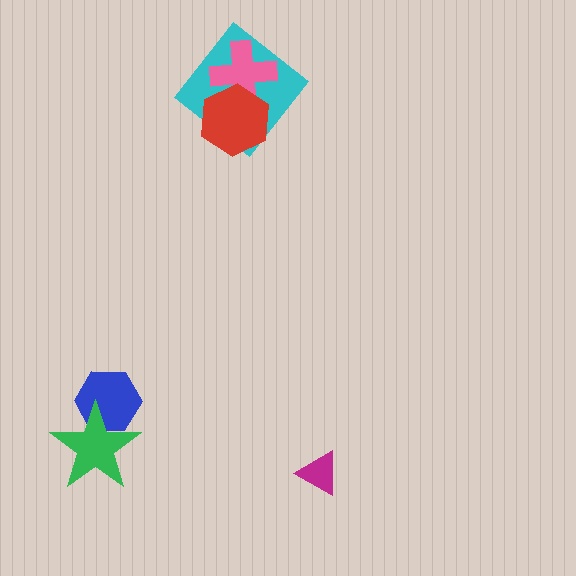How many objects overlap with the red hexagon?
2 objects overlap with the red hexagon.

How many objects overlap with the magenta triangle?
0 objects overlap with the magenta triangle.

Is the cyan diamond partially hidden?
Yes, it is partially covered by another shape.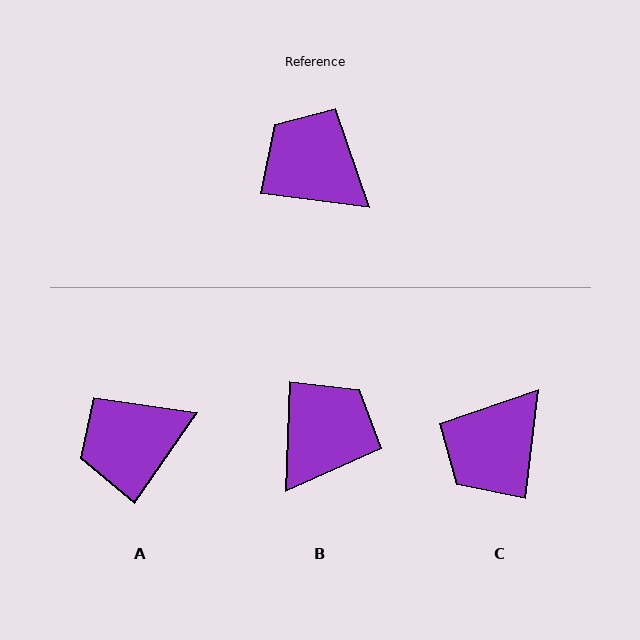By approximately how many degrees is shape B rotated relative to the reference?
Approximately 85 degrees clockwise.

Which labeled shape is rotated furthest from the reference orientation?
C, about 90 degrees away.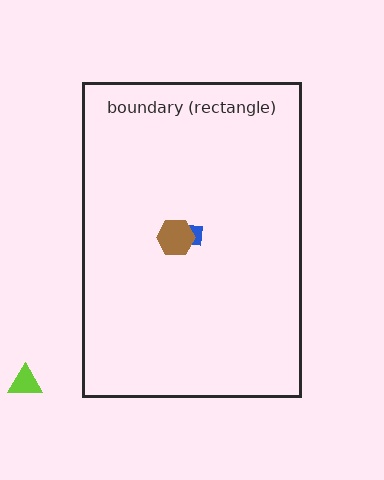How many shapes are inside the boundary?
2 inside, 1 outside.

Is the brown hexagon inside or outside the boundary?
Inside.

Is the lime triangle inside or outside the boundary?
Outside.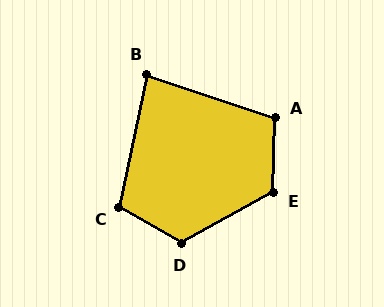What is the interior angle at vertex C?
Approximately 108 degrees (obtuse).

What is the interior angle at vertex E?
Approximately 120 degrees (obtuse).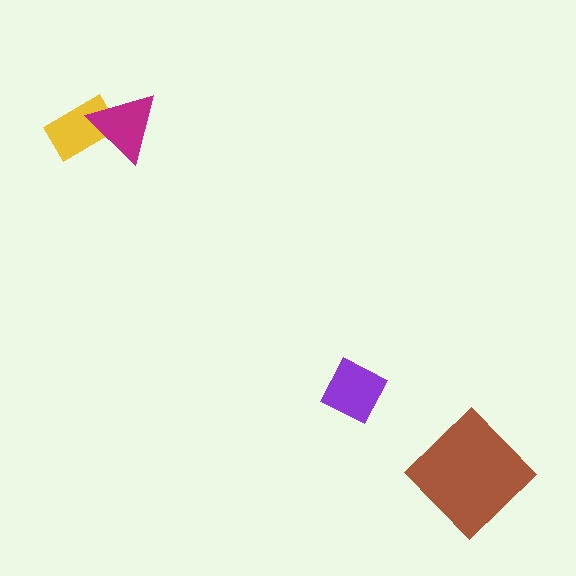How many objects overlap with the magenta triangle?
1 object overlaps with the magenta triangle.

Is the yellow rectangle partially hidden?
Yes, it is partially covered by another shape.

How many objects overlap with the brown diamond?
0 objects overlap with the brown diamond.